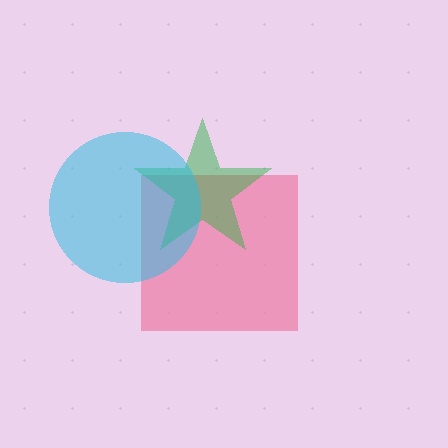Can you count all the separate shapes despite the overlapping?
Yes, there are 3 separate shapes.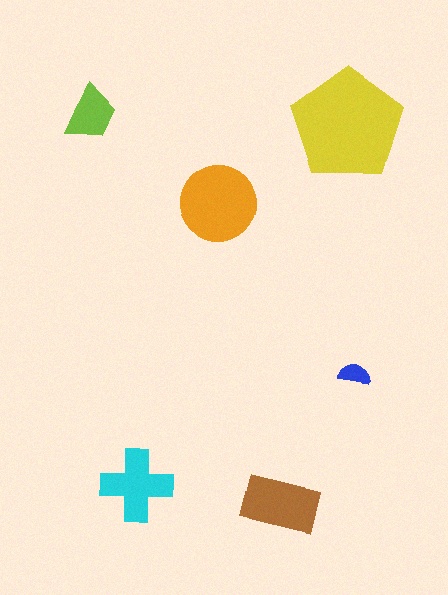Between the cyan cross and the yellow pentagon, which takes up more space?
The yellow pentagon.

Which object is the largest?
The yellow pentagon.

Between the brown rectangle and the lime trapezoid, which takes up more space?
The brown rectangle.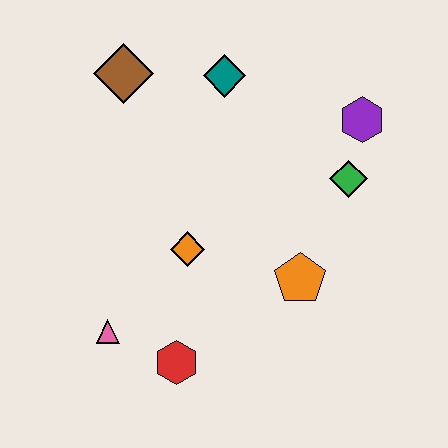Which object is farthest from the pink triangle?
The purple hexagon is farthest from the pink triangle.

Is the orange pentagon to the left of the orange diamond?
No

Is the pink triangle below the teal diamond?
Yes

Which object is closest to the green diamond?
The purple hexagon is closest to the green diamond.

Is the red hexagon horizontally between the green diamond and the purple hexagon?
No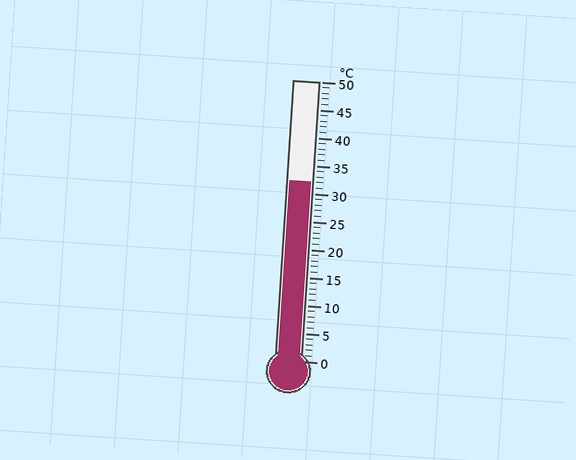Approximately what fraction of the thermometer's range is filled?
The thermometer is filled to approximately 65% of its range.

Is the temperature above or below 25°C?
The temperature is above 25°C.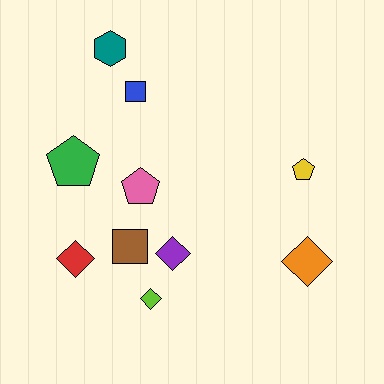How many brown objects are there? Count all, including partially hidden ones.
There is 1 brown object.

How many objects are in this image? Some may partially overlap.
There are 10 objects.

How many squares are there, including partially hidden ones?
There are 2 squares.